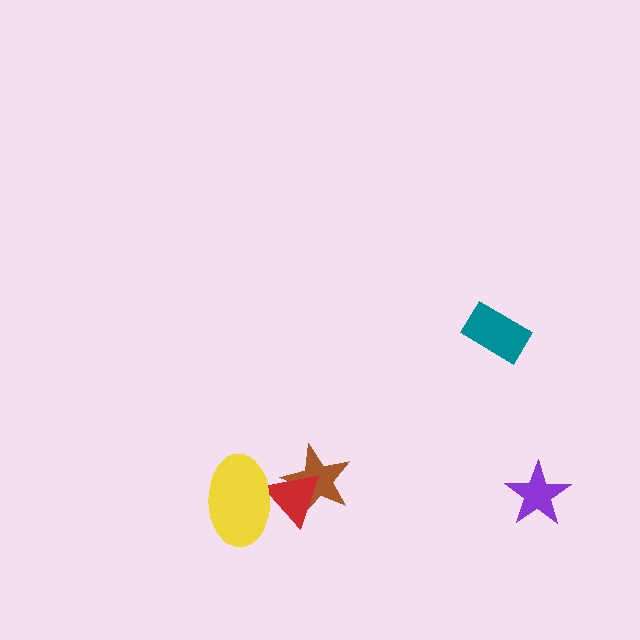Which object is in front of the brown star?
The red triangle is in front of the brown star.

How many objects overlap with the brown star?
1 object overlaps with the brown star.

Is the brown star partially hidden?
Yes, it is partially covered by another shape.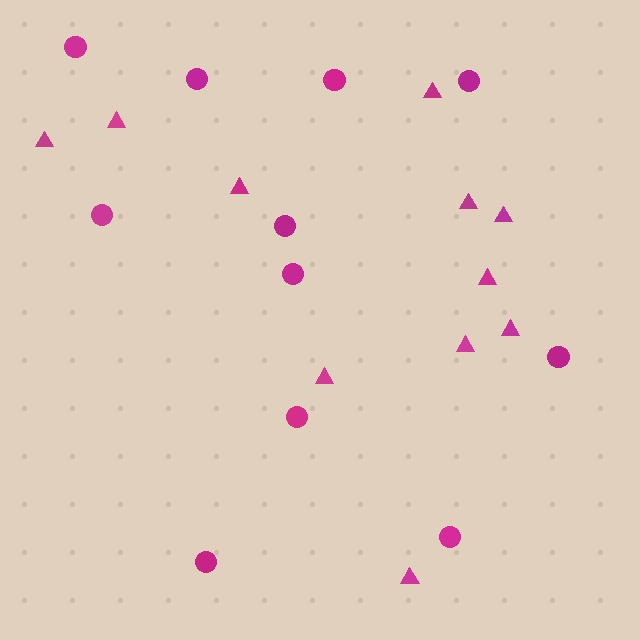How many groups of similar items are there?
There are 2 groups: one group of triangles (11) and one group of circles (11).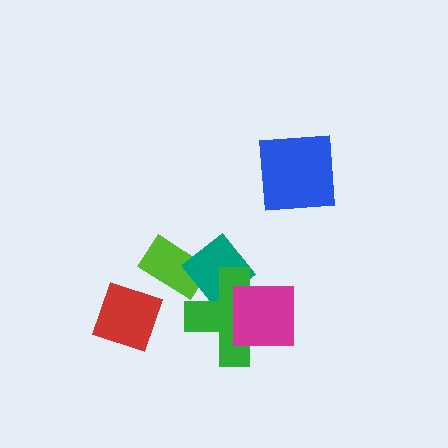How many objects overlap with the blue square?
0 objects overlap with the blue square.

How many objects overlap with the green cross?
2 objects overlap with the green cross.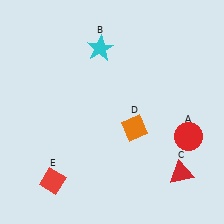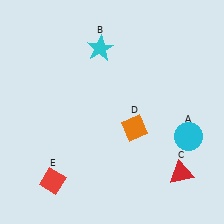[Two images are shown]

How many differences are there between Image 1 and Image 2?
There is 1 difference between the two images.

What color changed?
The circle (A) changed from red in Image 1 to cyan in Image 2.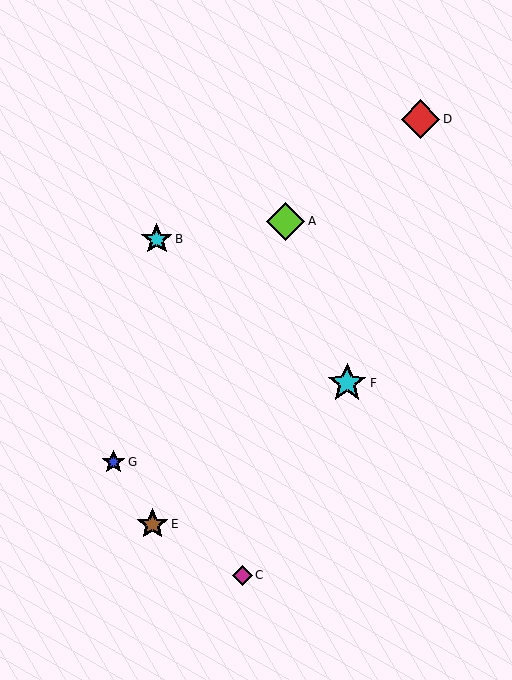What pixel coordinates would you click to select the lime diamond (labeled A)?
Click at (286, 221) to select the lime diamond A.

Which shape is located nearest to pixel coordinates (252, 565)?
The magenta diamond (labeled C) at (242, 575) is nearest to that location.